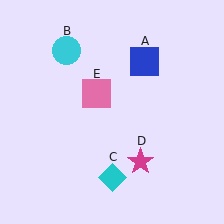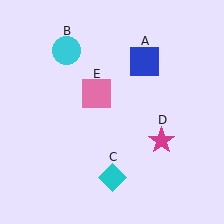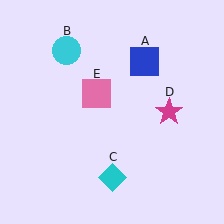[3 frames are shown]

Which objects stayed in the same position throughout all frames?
Blue square (object A) and cyan circle (object B) and cyan diamond (object C) and pink square (object E) remained stationary.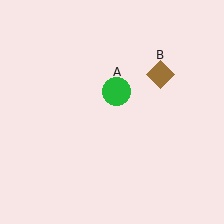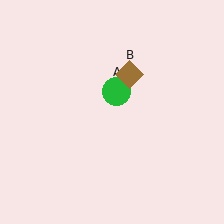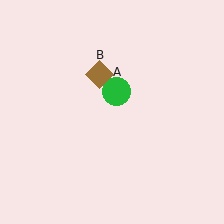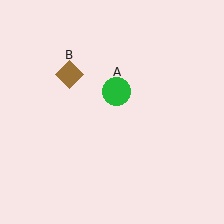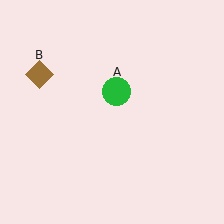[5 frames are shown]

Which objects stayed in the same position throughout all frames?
Green circle (object A) remained stationary.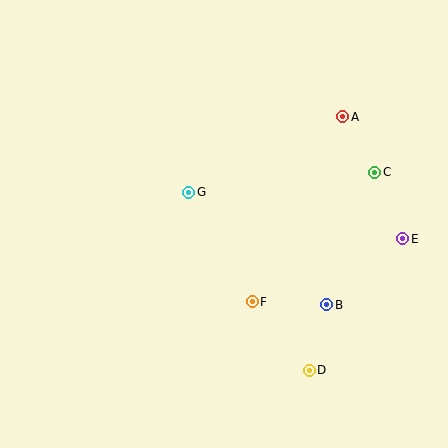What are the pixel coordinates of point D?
Point D is at (309, 370).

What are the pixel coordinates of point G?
Point G is at (189, 192).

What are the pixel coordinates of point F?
Point F is at (252, 302).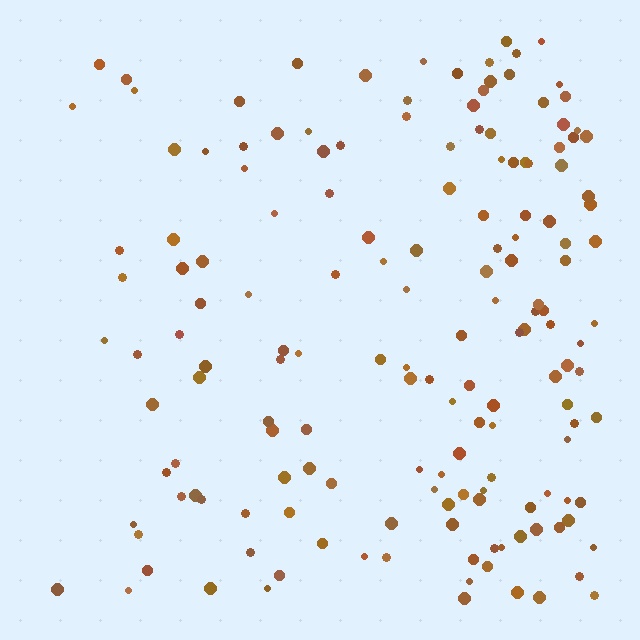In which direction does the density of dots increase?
From left to right, with the right side densest.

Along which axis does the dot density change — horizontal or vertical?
Horizontal.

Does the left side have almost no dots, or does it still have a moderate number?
Still a moderate number, just noticeably fewer than the right.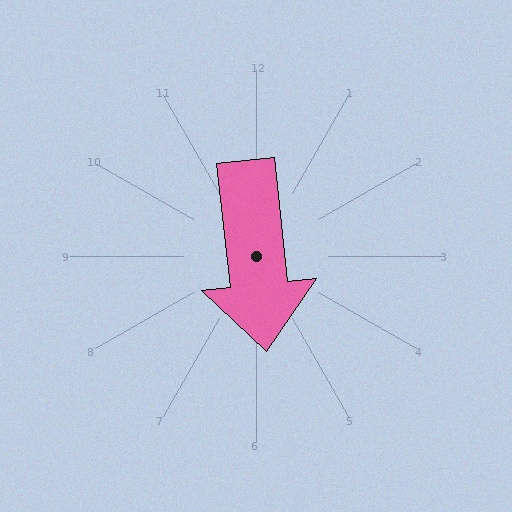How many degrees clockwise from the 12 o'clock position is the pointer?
Approximately 174 degrees.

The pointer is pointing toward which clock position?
Roughly 6 o'clock.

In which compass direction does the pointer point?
South.